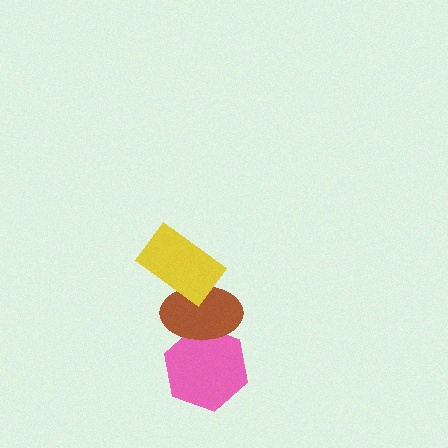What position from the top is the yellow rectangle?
The yellow rectangle is 1st from the top.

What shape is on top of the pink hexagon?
The brown ellipse is on top of the pink hexagon.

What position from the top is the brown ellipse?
The brown ellipse is 2nd from the top.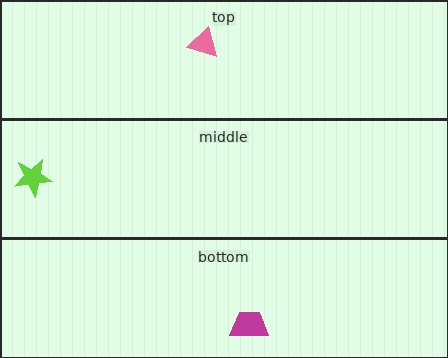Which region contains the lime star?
The middle region.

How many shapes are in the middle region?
1.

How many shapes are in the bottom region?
1.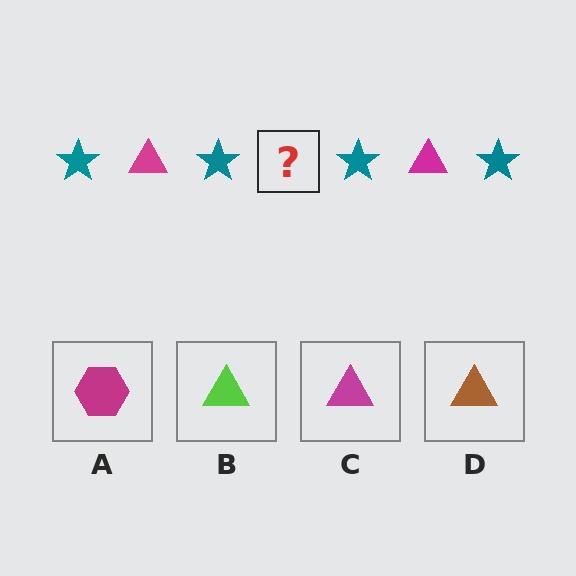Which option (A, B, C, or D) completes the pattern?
C.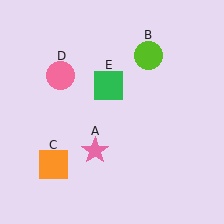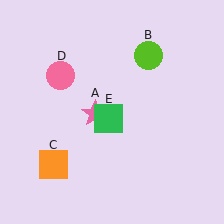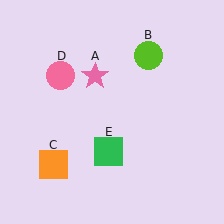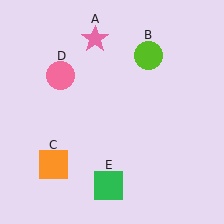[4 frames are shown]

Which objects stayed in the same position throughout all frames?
Lime circle (object B) and orange square (object C) and pink circle (object D) remained stationary.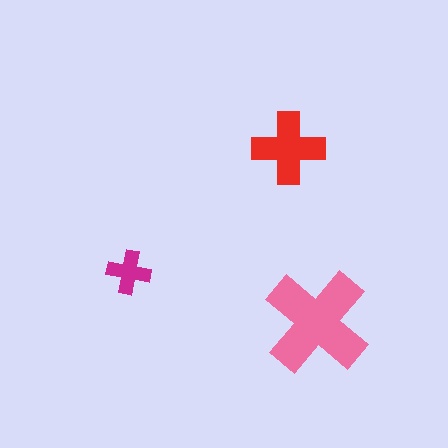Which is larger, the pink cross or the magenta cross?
The pink one.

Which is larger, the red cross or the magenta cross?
The red one.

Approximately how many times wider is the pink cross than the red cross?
About 1.5 times wider.